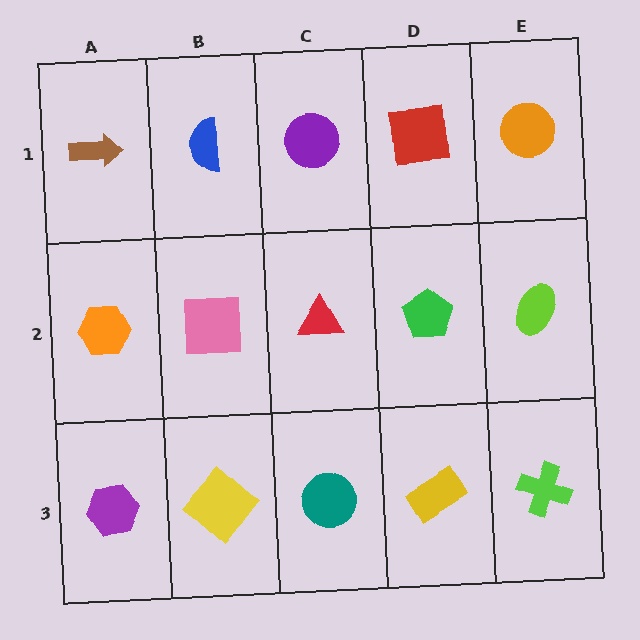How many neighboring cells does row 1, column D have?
3.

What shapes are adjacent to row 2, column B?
A blue semicircle (row 1, column B), a yellow diamond (row 3, column B), an orange hexagon (row 2, column A), a red triangle (row 2, column C).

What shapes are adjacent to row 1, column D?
A green pentagon (row 2, column D), a purple circle (row 1, column C), an orange circle (row 1, column E).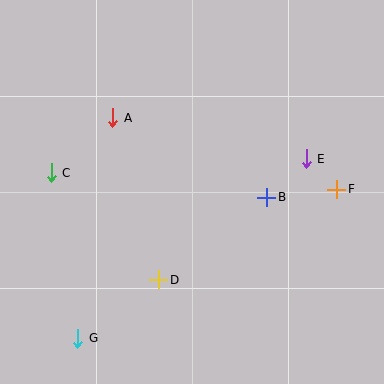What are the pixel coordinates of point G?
Point G is at (78, 338).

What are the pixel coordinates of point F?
Point F is at (337, 189).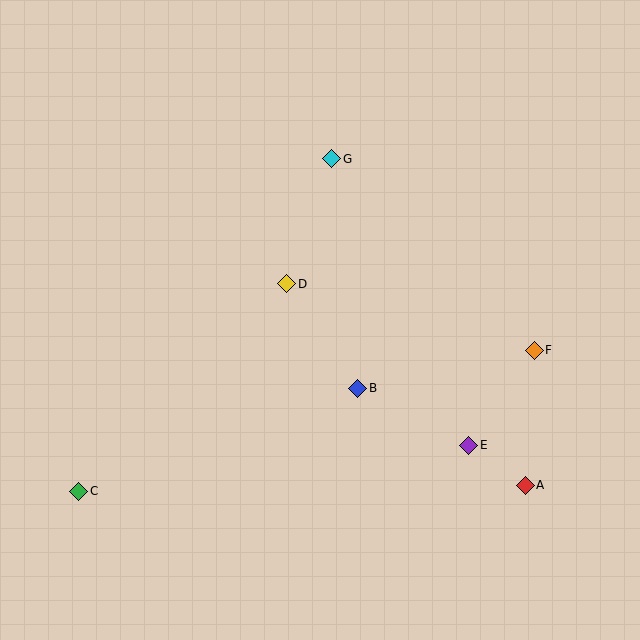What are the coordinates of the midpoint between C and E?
The midpoint between C and E is at (274, 468).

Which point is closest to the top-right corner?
Point G is closest to the top-right corner.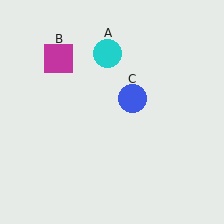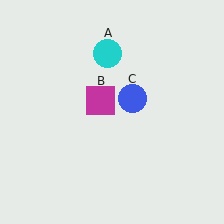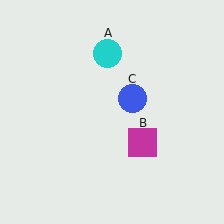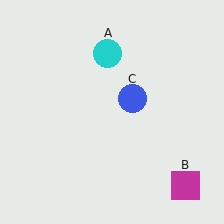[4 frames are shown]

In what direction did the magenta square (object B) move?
The magenta square (object B) moved down and to the right.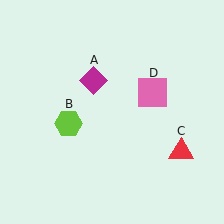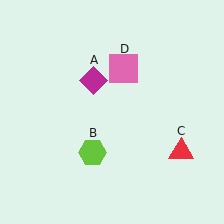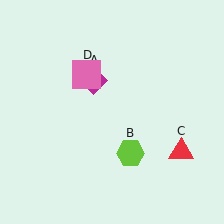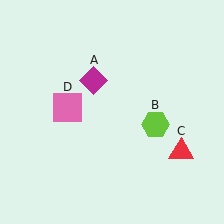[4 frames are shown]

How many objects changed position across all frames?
2 objects changed position: lime hexagon (object B), pink square (object D).